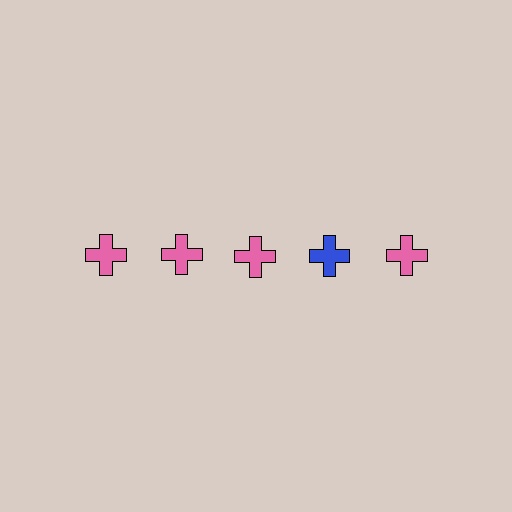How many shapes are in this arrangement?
There are 5 shapes arranged in a grid pattern.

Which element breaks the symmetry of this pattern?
The blue cross in the top row, second from right column breaks the symmetry. All other shapes are pink crosses.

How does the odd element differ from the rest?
It has a different color: blue instead of pink.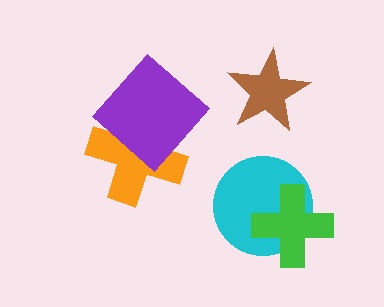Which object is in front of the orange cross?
The purple diamond is in front of the orange cross.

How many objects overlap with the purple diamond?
1 object overlaps with the purple diamond.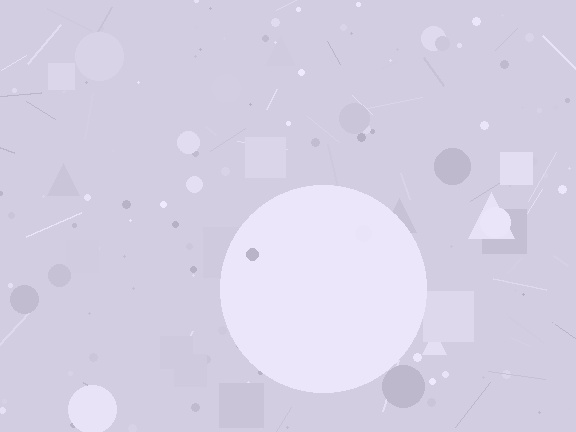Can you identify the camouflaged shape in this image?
The camouflaged shape is a circle.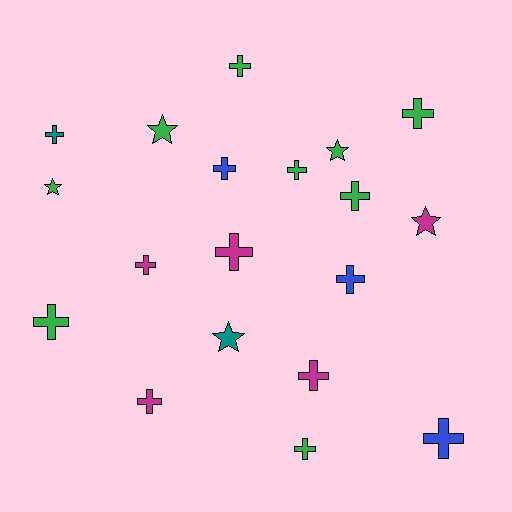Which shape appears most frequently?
Cross, with 14 objects.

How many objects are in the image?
There are 19 objects.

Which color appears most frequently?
Green, with 9 objects.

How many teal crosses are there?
There is 1 teal cross.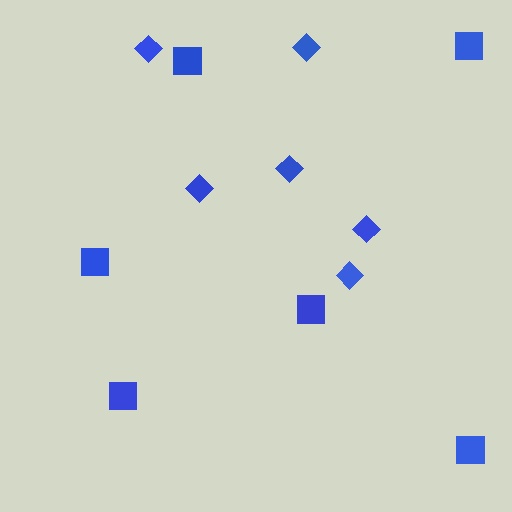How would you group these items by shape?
There are 2 groups: one group of diamonds (6) and one group of squares (6).